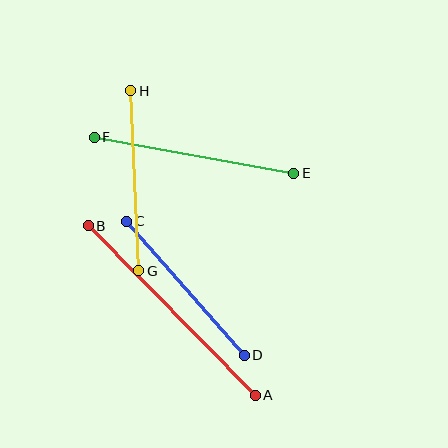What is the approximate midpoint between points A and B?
The midpoint is at approximately (172, 311) pixels.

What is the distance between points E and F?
The distance is approximately 203 pixels.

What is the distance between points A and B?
The distance is approximately 238 pixels.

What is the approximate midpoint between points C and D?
The midpoint is at approximately (186, 288) pixels.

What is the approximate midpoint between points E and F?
The midpoint is at approximately (194, 155) pixels.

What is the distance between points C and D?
The distance is approximately 178 pixels.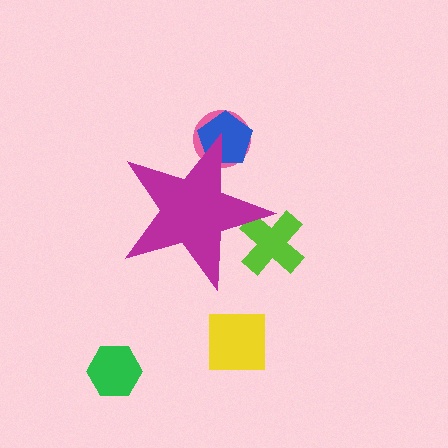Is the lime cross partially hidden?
Yes, the lime cross is partially hidden behind the magenta star.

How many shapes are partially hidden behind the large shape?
3 shapes are partially hidden.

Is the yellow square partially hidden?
No, the yellow square is fully visible.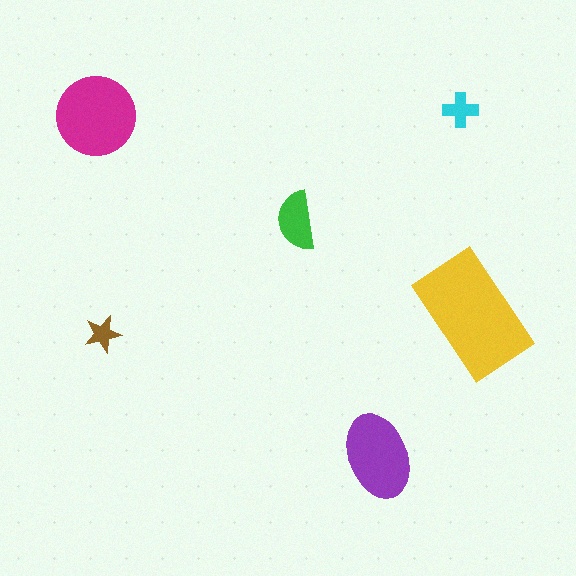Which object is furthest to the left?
The magenta circle is leftmost.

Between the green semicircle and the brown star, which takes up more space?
The green semicircle.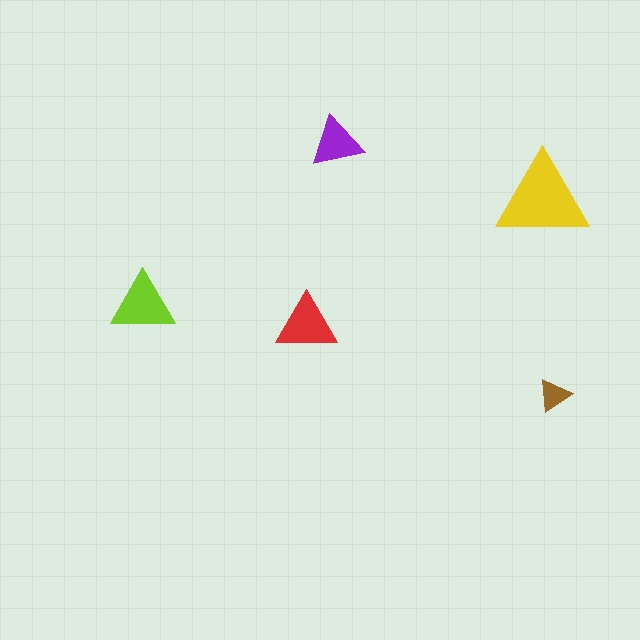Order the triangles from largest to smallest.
the yellow one, the lime one, the red one, the purple one, the brown one.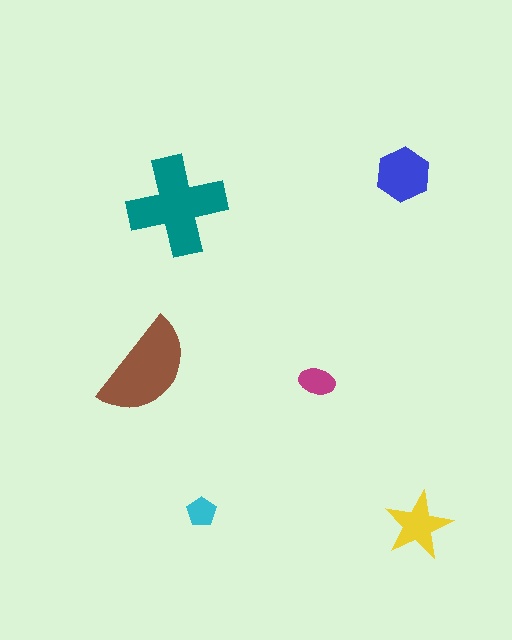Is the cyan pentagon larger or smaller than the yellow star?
Smaller.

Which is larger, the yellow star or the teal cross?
The teal cross.